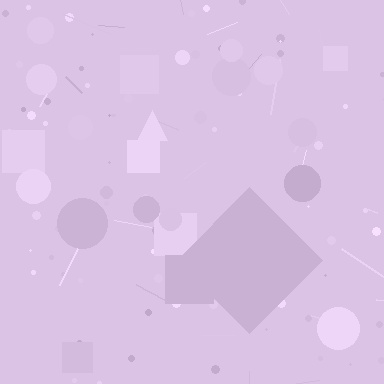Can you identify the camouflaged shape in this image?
The camouflaged shape is a diamond.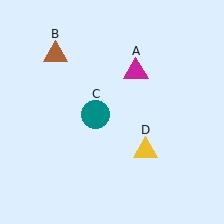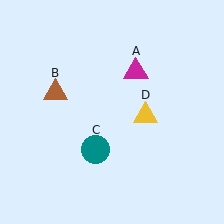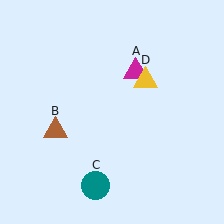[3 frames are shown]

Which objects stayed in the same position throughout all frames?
Magenta triangle (object A) remained stationary.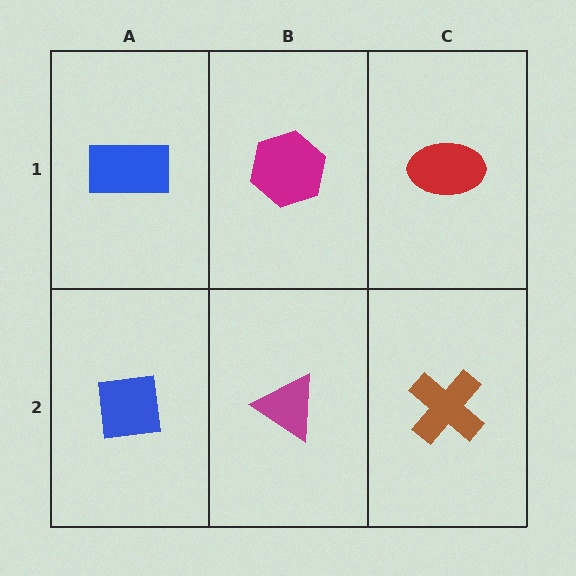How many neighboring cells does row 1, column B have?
3.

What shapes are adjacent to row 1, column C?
A brown cross (row 2, column C), a magenta hexagon (row 1, column B).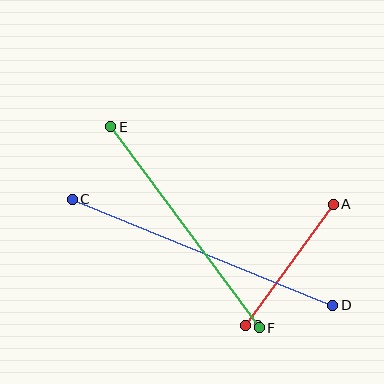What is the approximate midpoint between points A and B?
The midpoint is at approximately (289, 265) pixels.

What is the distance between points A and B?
The distance is approximately 150 pixels.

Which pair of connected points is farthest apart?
Points C and D are farthest apart.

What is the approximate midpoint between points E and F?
The midpoint is at approximately (185, 227) pixels.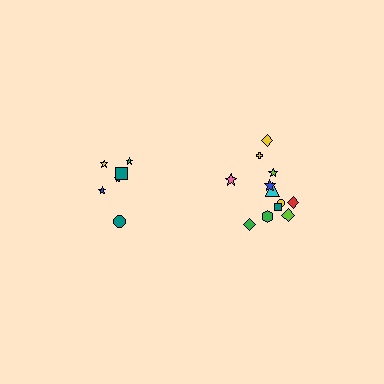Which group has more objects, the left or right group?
The right group.